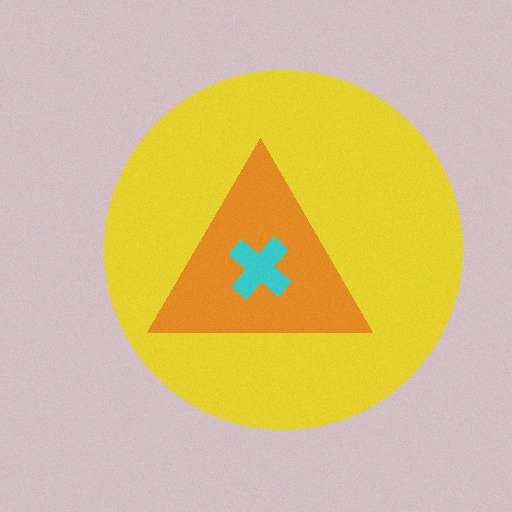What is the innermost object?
The cyan cross.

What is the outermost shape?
The yellow circle.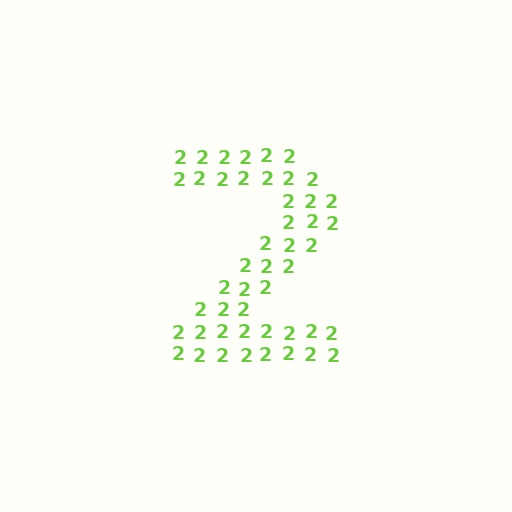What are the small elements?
The small elements are digit 2's.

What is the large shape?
The large shape is the digit 2.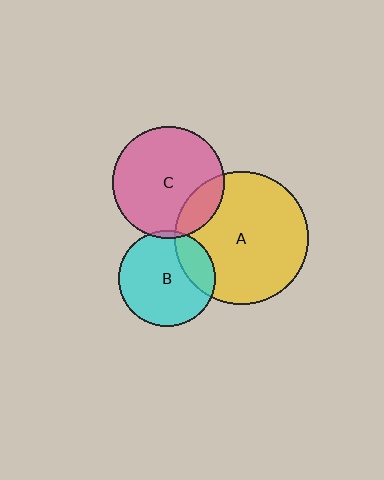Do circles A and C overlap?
Yes.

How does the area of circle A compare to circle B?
Approximately 1.9 times.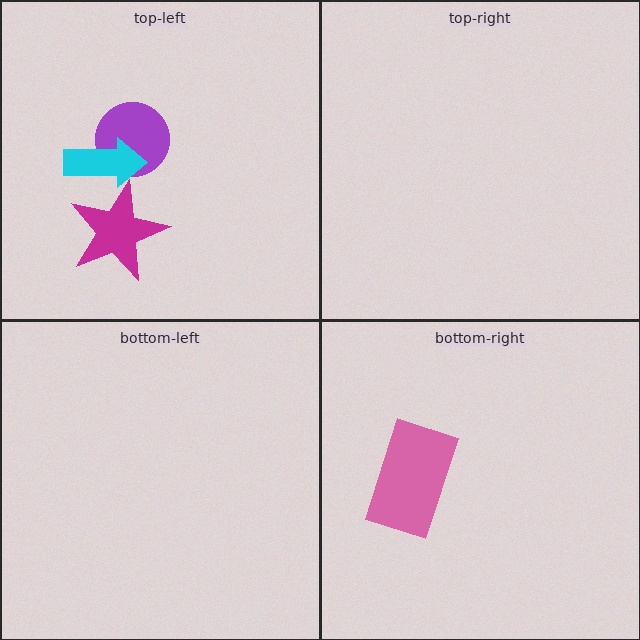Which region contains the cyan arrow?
The top-left region.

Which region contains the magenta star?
The top-left region.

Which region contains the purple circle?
The top-left region.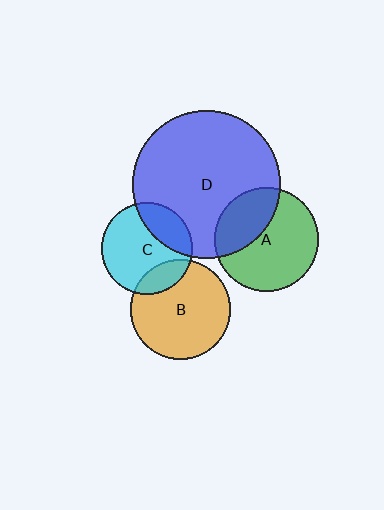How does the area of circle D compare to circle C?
Approximately 2.6 times.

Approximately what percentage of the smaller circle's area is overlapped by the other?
Approximately 20%.